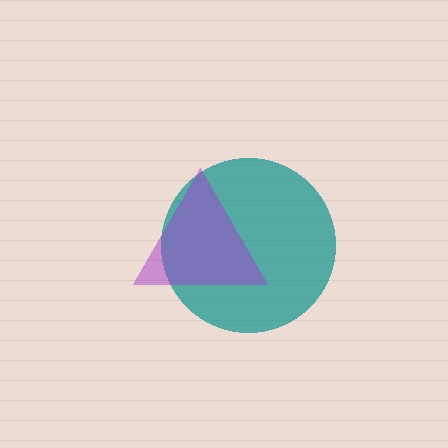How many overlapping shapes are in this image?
There are 2 overlapping shapes in the image.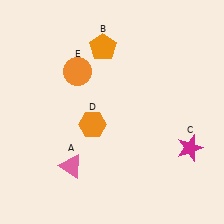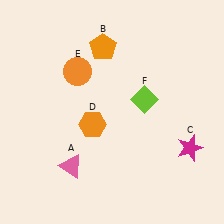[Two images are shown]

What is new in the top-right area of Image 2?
A lime diamond (F) was added in the top-right area of Image 2.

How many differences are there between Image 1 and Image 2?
There is 1 difference between the two images.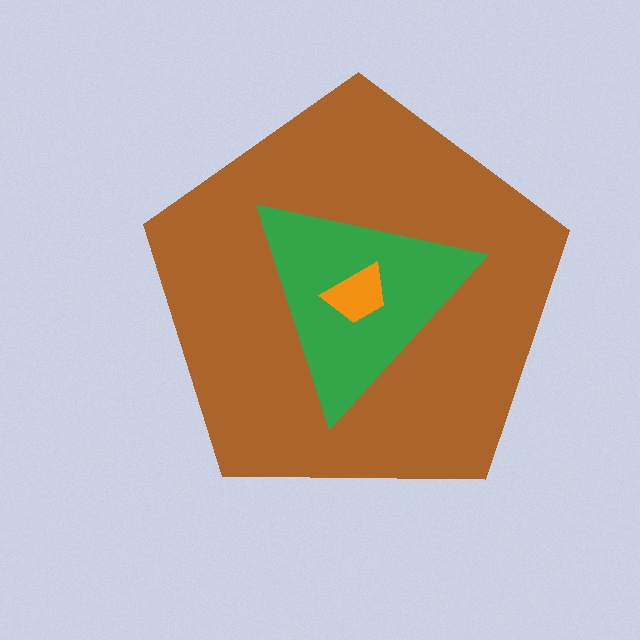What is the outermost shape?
The brown pentagon.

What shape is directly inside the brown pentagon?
The green triangle.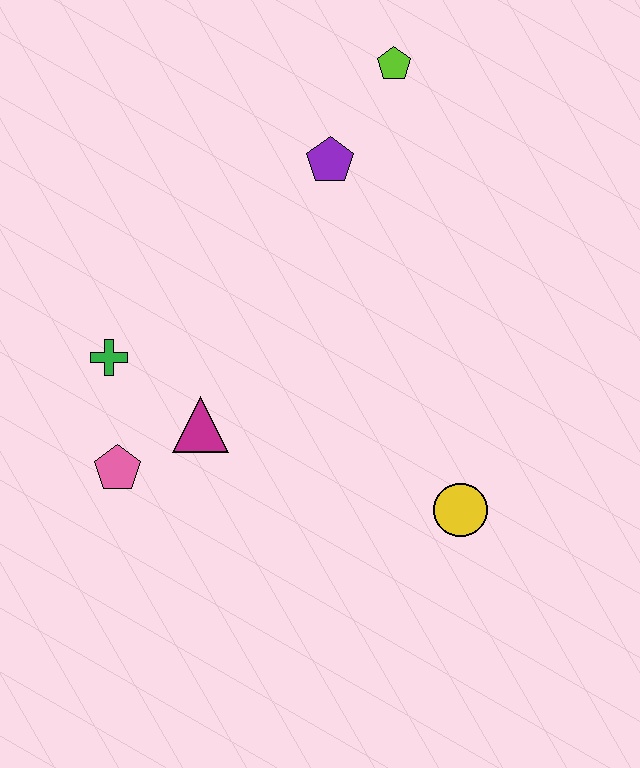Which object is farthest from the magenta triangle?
The lime pentagon is farthest from the magenta triangle.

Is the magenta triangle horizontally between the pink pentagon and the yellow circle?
Yes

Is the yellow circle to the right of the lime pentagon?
Yes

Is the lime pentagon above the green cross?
Yes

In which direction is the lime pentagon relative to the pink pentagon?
The lime pentagon is above the pink pentagon.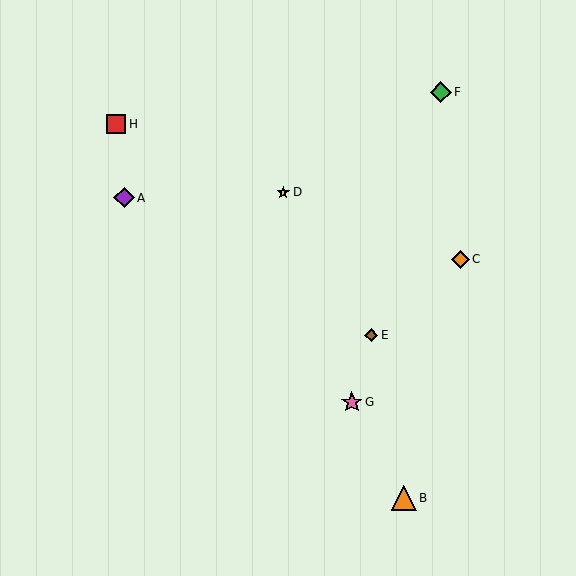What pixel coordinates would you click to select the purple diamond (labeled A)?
Click at (124, 198) to select the purple diamond A.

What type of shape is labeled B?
Shape B is an orange triangle.